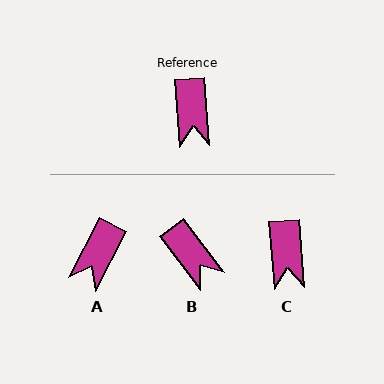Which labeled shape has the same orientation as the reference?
C.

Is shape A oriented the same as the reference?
No, it is off by about 32 degrees.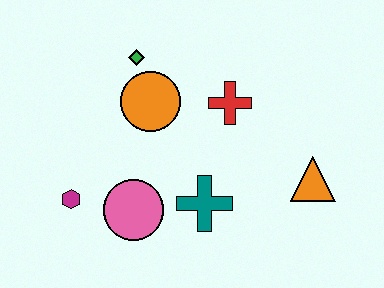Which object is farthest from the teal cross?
The green diamond is farthest from the teal cross.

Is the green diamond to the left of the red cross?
Yes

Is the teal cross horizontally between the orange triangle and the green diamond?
Yes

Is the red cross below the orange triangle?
No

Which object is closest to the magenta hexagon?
The pink circle is closest to the magenta hexagon.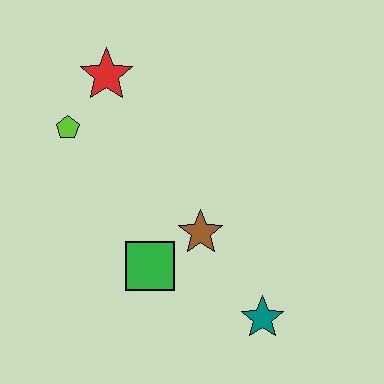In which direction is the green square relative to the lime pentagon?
The green square is below the lime pentagon.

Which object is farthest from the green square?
The red star is farthest from the green square.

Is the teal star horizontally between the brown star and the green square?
No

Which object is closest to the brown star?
The green square is closest to the brown star.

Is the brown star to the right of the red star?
Yes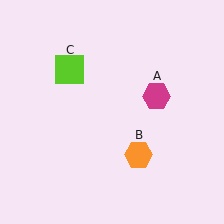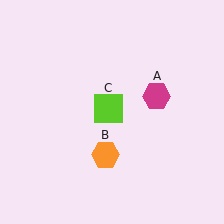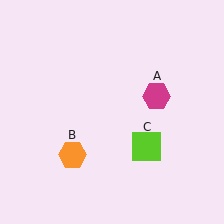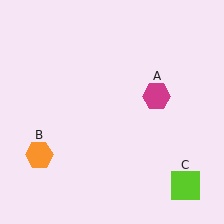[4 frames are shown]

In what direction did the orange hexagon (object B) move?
The orange hexagon (object B) moved left.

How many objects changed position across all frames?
2 objects changed position: orange hexagon (object B), lime square (object C).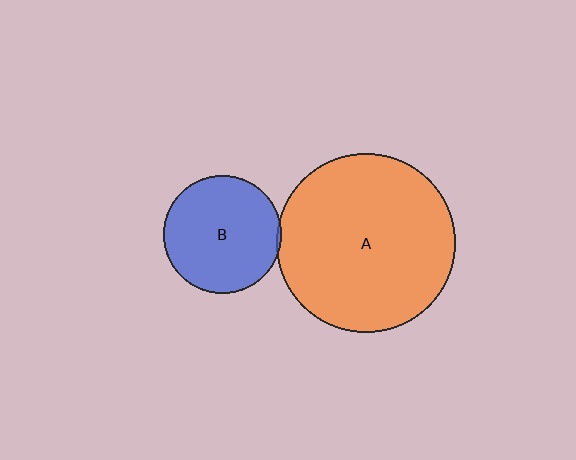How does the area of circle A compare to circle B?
Approximately 2.3 times.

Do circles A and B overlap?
Yes.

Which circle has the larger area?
Circle A (orange).